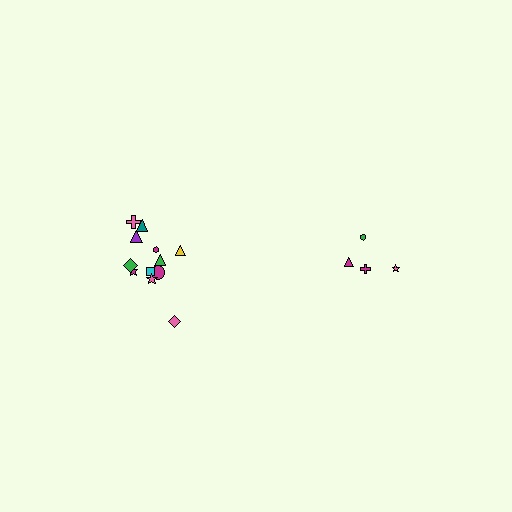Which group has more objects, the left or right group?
The left group.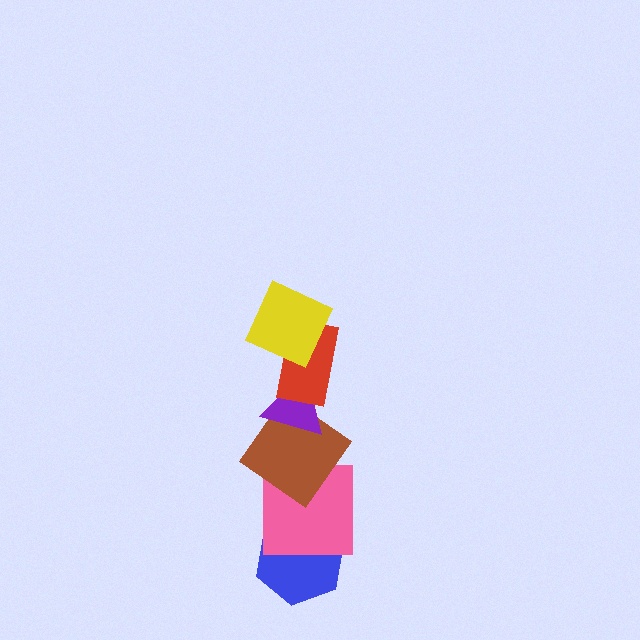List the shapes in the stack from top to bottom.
From top to bottom: the yellow square, the red rectangle, the purple triangle, the brown diamond, the pink square, the blue hexagon.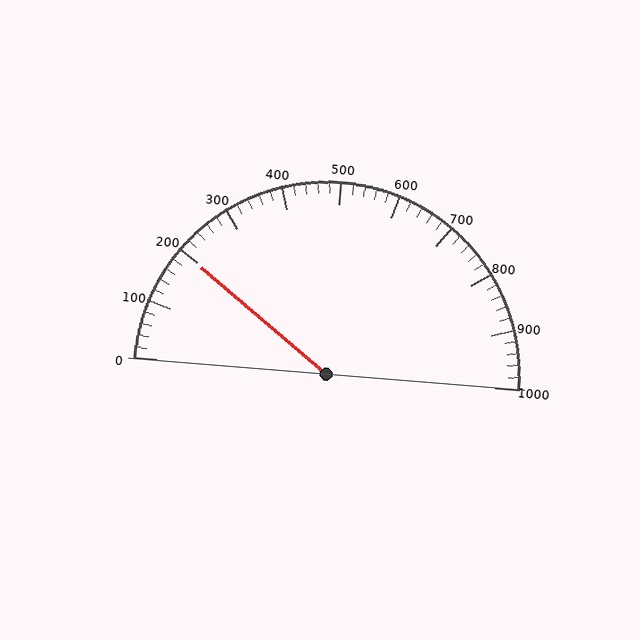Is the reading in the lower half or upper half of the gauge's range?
The reading is in the lower half of the range (0 to 1000).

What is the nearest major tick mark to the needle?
The nearest major tick mark is 200.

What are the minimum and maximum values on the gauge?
The gauge ranges from 0 to 1000.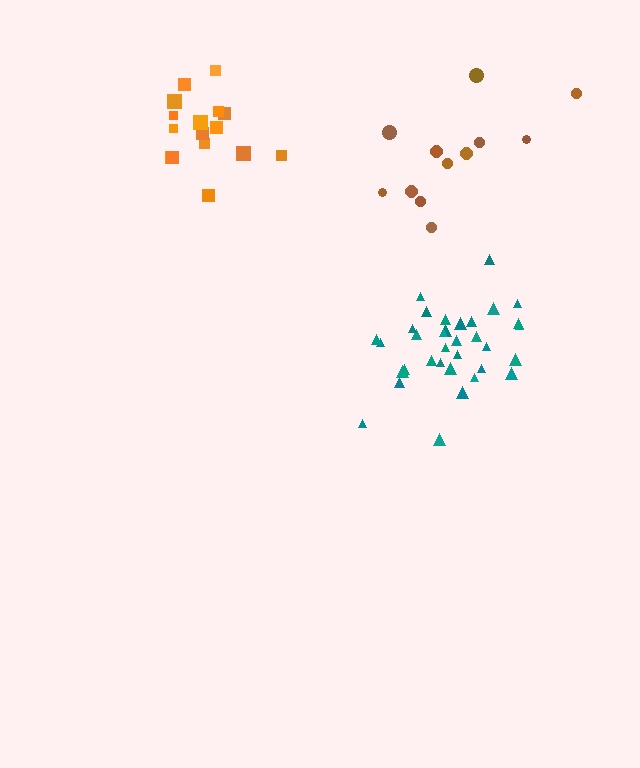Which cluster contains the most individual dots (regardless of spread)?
Teal (35).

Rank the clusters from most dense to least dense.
teal, orange, brown.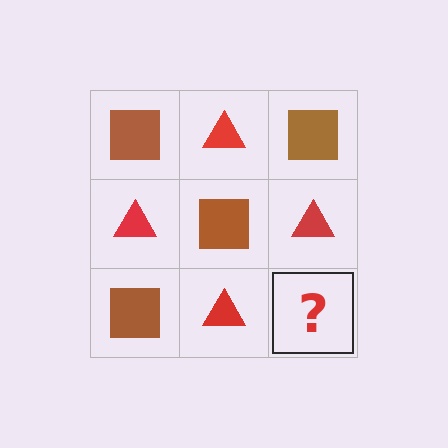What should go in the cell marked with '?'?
The missing cell should contain a brown square.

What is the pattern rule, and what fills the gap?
The rule is that it alternates brown square and red triangle in a checkerboard pattern. The gap should be filled with a brown square.